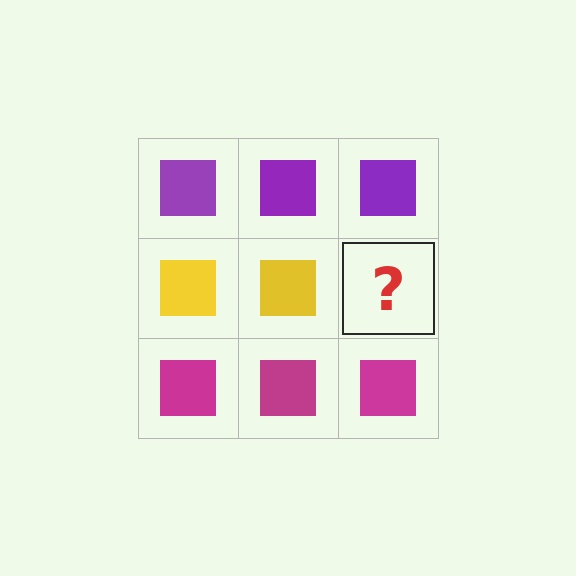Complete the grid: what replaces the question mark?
The question mark should be replaced with a yellow square.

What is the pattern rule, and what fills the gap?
The rule is that each row has a consistent color. The gap should be filled with a yellow square.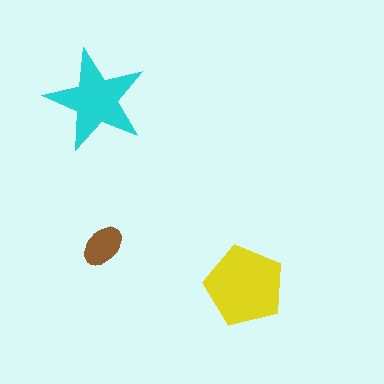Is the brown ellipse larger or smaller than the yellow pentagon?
Smaller.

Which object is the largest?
The yellow pentagon.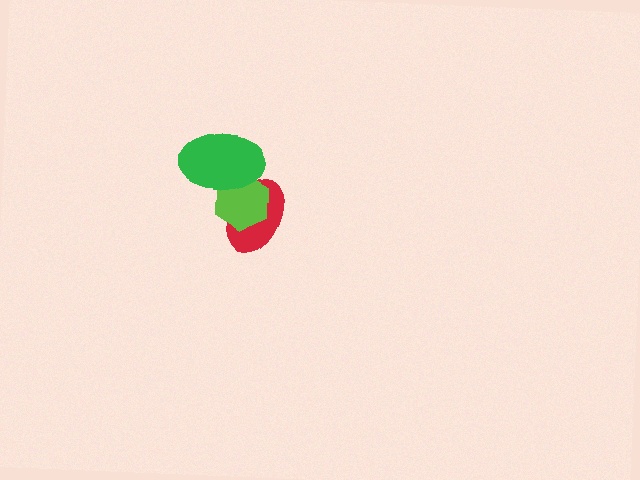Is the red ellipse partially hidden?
Yes, it is partially covered by another shape.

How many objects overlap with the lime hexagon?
2 objects overlap with the lime hexagon.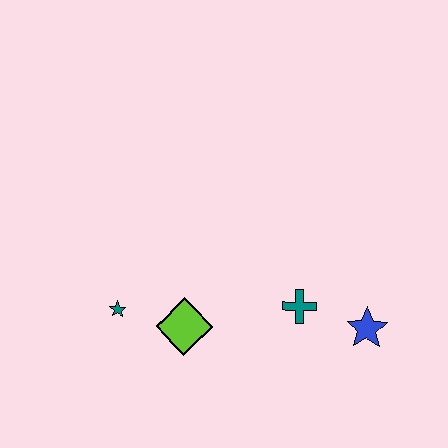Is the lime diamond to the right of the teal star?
Yes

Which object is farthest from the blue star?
The teal star is farthest from the blue star.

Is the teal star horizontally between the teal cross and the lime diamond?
No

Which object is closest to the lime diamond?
The teal star is closest to the lime diamond.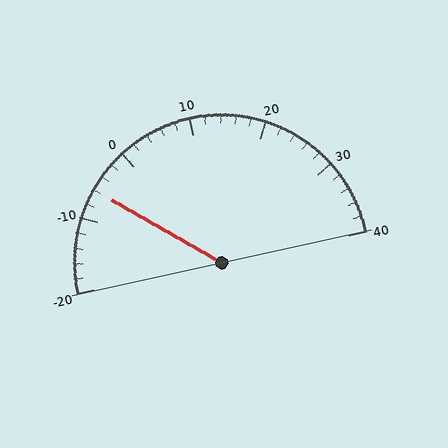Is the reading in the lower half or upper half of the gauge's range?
The reading is in the lower half of the range (-20 to 40).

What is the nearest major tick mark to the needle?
The nearest major tick mark is -10.